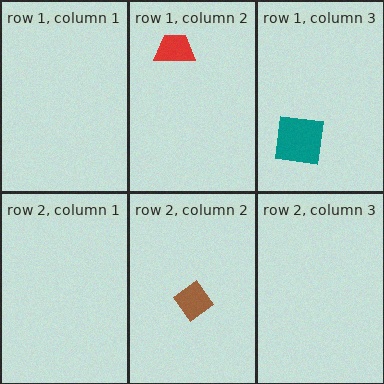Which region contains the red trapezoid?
The row 1, column 2 region.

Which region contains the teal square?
The row 1, column 3 region.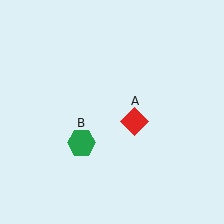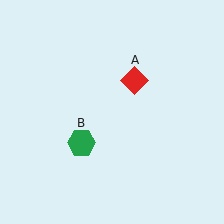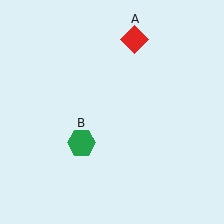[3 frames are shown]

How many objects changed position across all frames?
1 object changed position: red diamond (object A).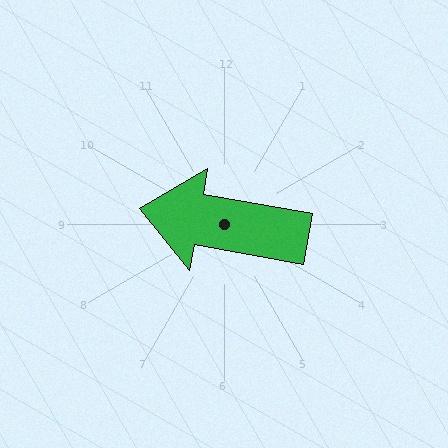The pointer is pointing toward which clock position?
Roughly 9 o'clock.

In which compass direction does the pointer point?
West.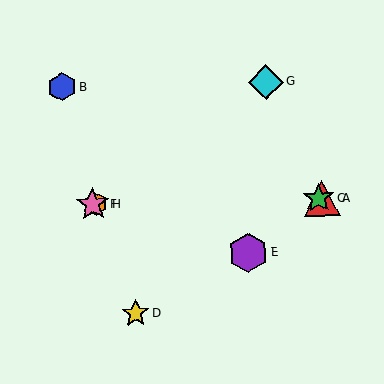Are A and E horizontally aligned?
No, A is at y≈198 and E is at y≈253.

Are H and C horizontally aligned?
Yes, both are at y≈204.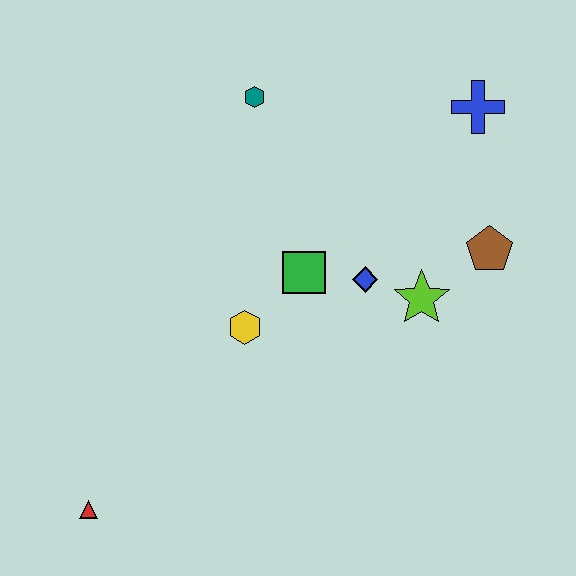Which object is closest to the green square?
The blue diamond is closest to the green square.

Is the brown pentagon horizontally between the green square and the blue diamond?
No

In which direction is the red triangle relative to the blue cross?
The red triangle is below the blue cross.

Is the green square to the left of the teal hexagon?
No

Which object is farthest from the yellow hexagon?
The blue cross is farthest from the yellow hexagon.